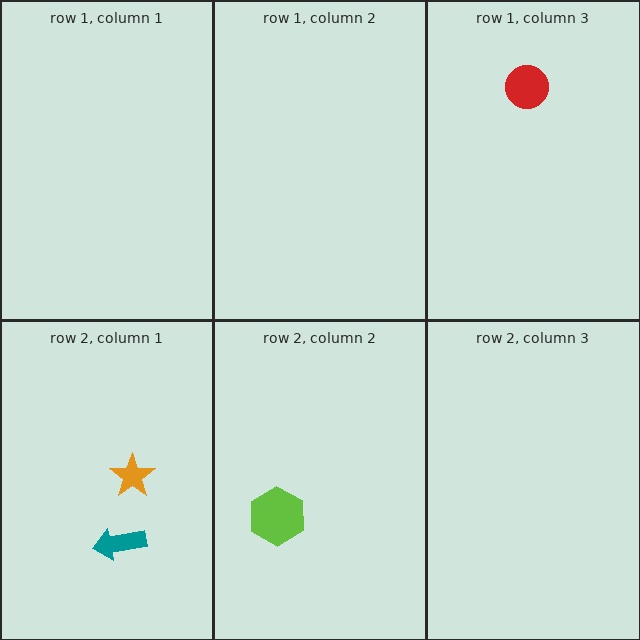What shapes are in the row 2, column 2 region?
The lime hexagon.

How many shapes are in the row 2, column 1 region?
2.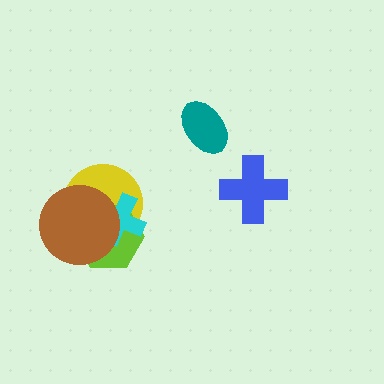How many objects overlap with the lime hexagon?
3 objects overlap with the lime hexagon.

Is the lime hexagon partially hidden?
Yes, it is partially covered by another shape.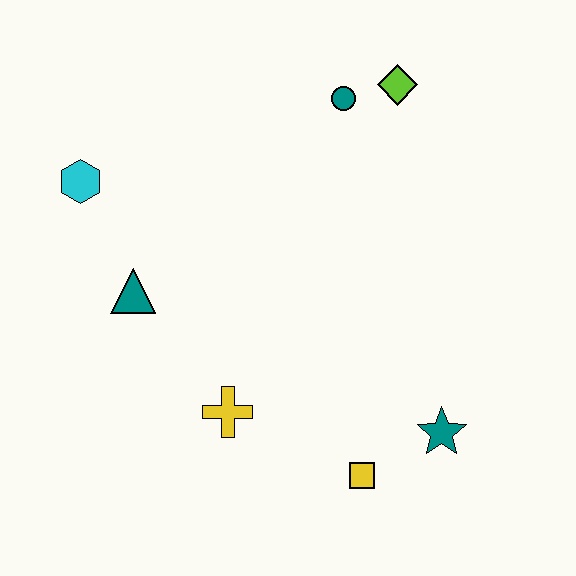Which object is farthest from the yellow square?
The cyan hexagon is farthest from the yellow square.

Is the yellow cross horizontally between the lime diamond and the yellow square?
No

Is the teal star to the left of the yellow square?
No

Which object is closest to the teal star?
The yellow square is closest to the teal star.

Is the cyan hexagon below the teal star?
No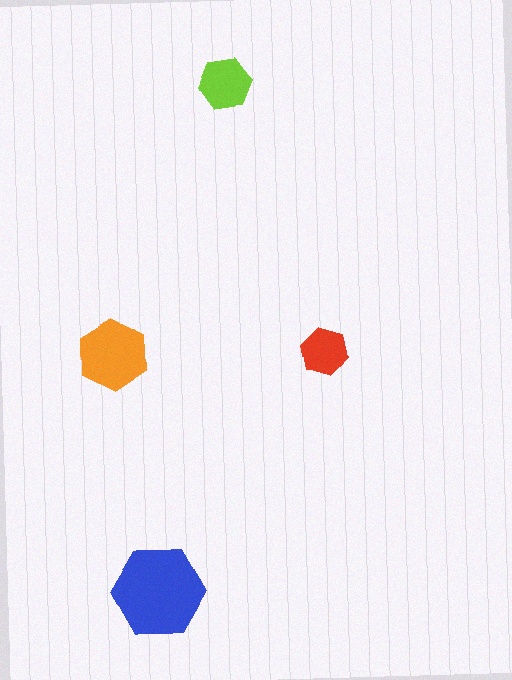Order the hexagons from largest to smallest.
the blue one, the orange one, the lime one, the red one.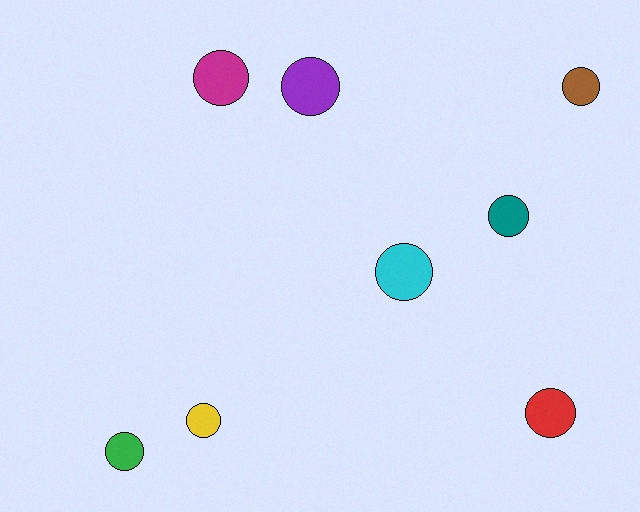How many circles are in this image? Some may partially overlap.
There are 8 circles.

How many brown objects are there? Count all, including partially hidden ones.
There is 1 brown object.